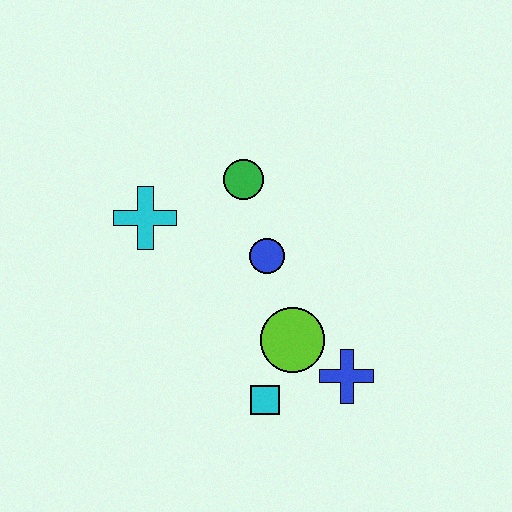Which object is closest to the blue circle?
The green circle is closest to the blue circle.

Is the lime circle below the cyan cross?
Yes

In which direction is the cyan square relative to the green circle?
The cyan square is below the green circle.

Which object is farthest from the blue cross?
The cyan cross is farthest from the blue cross.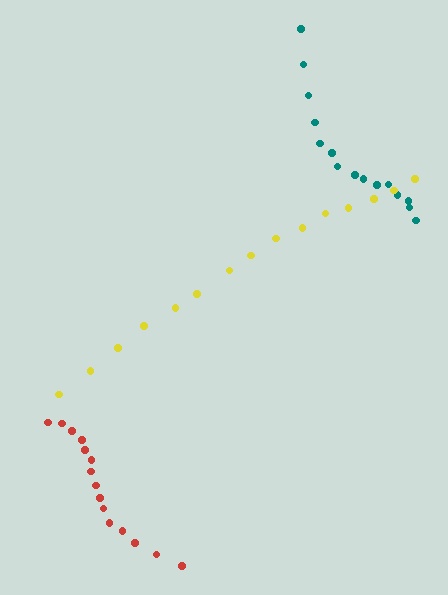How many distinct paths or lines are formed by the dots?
There are 3 distinct paths.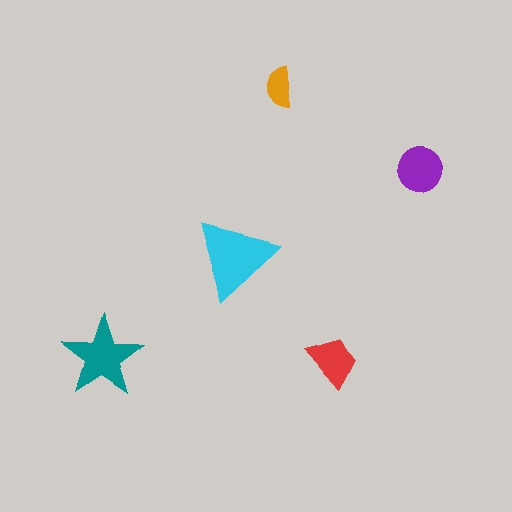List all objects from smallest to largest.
The orange semicircle, the red trapezoid, the purple circle, the teal star, the cyan triangle.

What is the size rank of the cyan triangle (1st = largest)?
1st.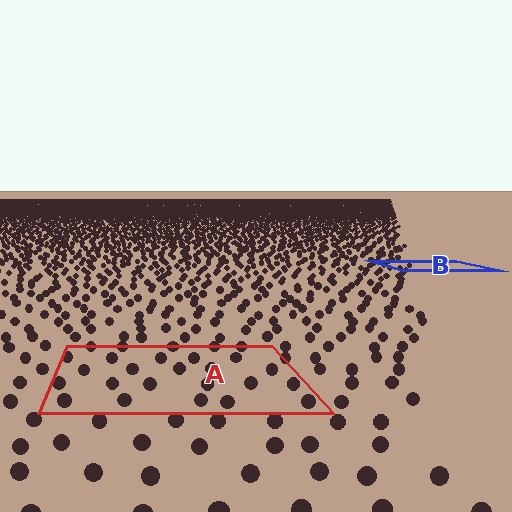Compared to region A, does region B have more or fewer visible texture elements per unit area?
Region B has more texture elements per unit area — they are packed more densely because it is farther away.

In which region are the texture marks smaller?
The texture marks are smaller in region B, because it is farther away.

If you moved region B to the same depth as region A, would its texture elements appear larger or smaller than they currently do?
They would appear larger. At a closer depth, the same texture elements are projected at a bigger on-screen size.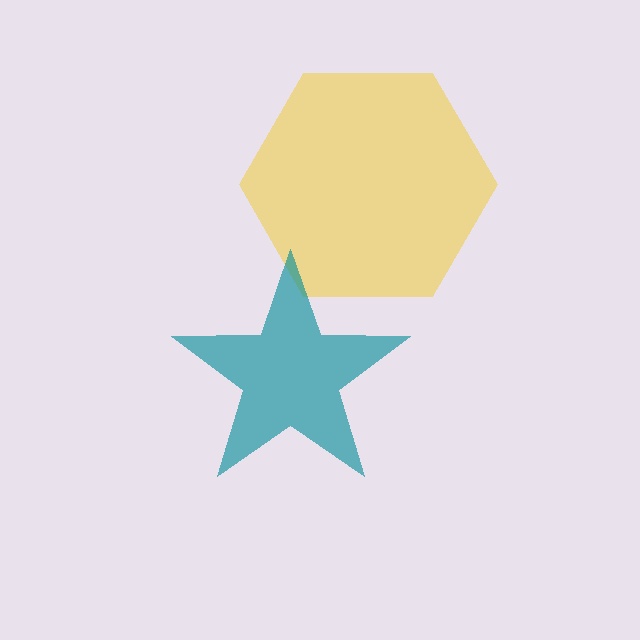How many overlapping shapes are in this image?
There are 2 overlapping shapes in the image.